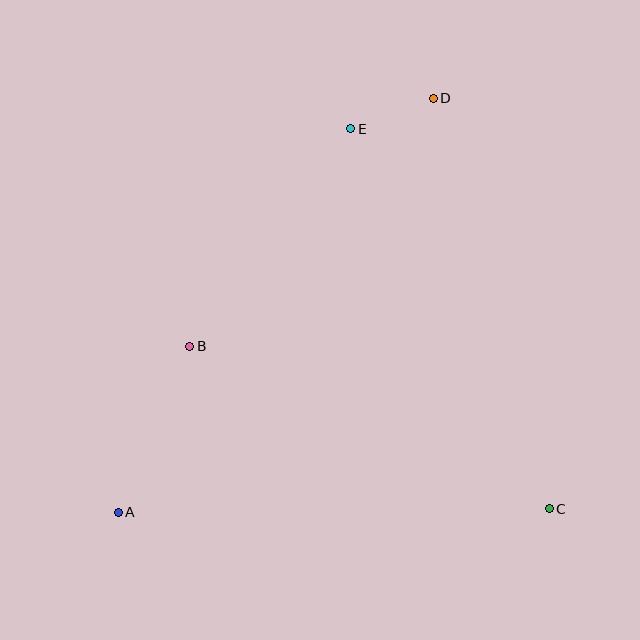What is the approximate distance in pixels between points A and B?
The distance between A and B is approximately 181 pixels.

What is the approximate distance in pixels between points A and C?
The distance between A and C is approximately 431 pixels.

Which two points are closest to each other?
Points D and E are closest to each other.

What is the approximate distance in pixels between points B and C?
The distance between B and C is approximately 394 pixels.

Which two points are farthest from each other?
Points A and D are farthest from each other.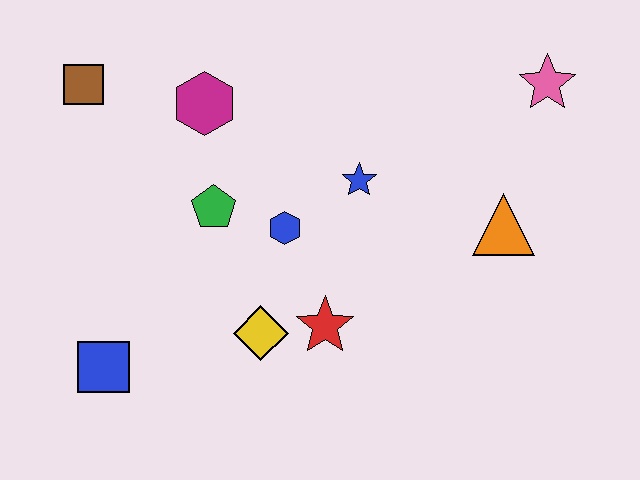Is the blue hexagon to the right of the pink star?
No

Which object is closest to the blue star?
The blue hexagon is closest to the blue star.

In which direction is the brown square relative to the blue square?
The brown square is above the blue square.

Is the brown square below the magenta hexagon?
No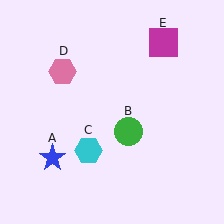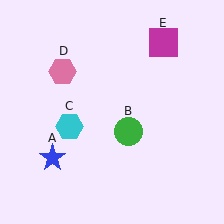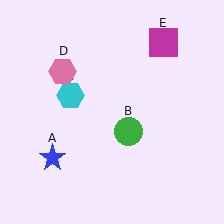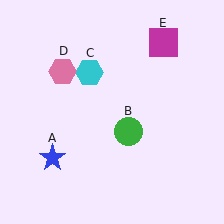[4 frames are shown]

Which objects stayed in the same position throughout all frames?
Blue star (object A) and green circle (object B) and pink hexagon (object D) and magenta square (object E) remained stationary.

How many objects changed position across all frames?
1 object changed position: cyan hexagon (object C).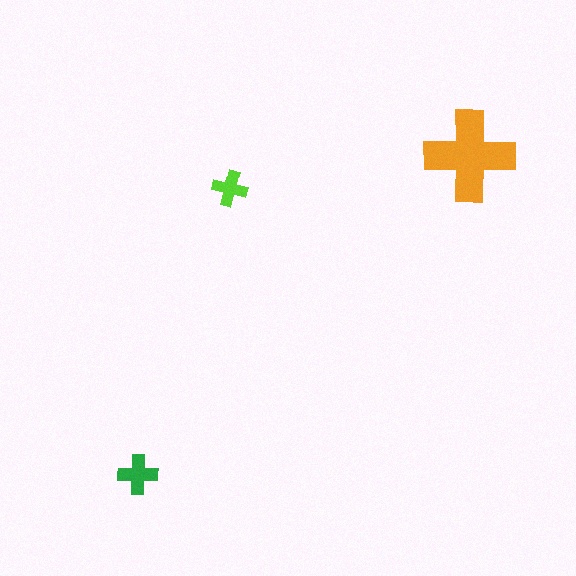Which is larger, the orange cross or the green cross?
The orange one.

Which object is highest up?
The orange cross is topmost.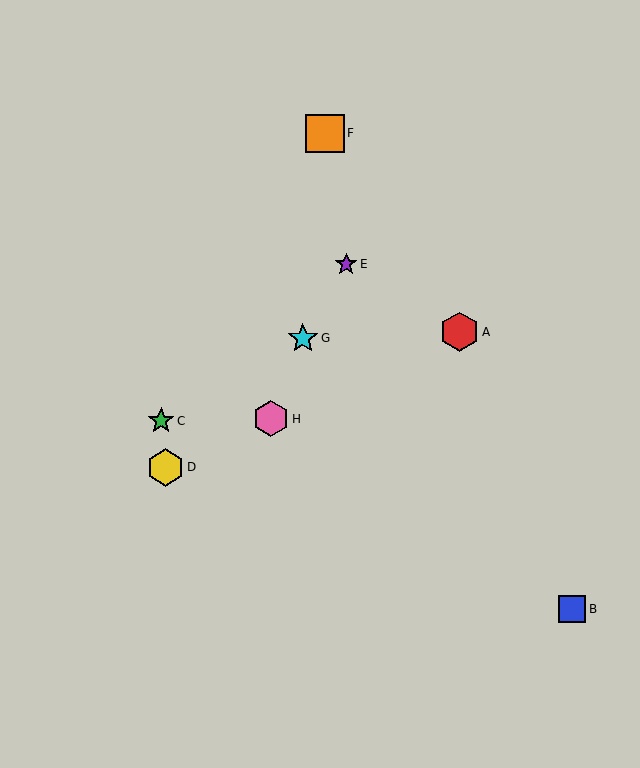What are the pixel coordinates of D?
Object D is at (165, 467).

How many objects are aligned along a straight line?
3 objects (A, D, H) are aligned along a straight line.